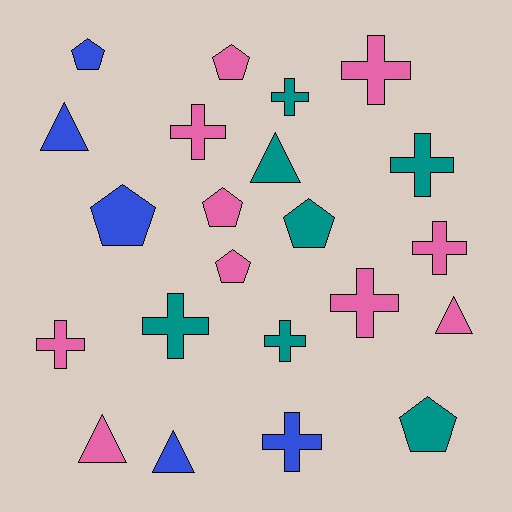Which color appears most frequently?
Pink, with 10 objects.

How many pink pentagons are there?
There are 3 pink pentagons.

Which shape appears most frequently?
Cross, with 10 objects.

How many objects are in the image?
There are 22 objects.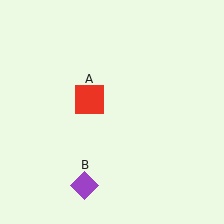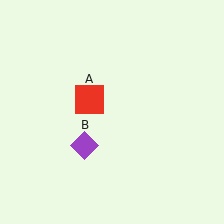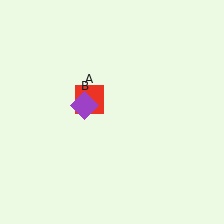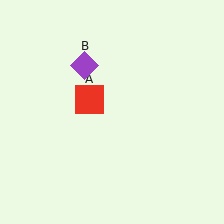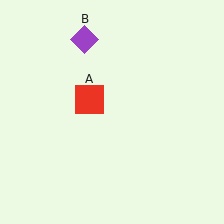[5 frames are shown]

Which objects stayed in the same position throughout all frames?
Red square (object A) remained stationary.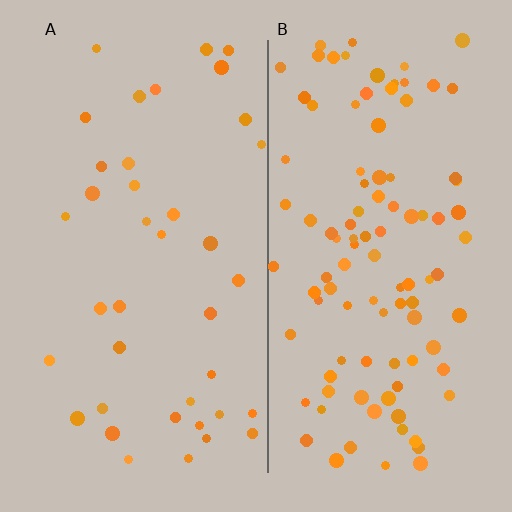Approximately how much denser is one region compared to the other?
Approximately 2.6× — region B over region A.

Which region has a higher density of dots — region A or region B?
B (the right).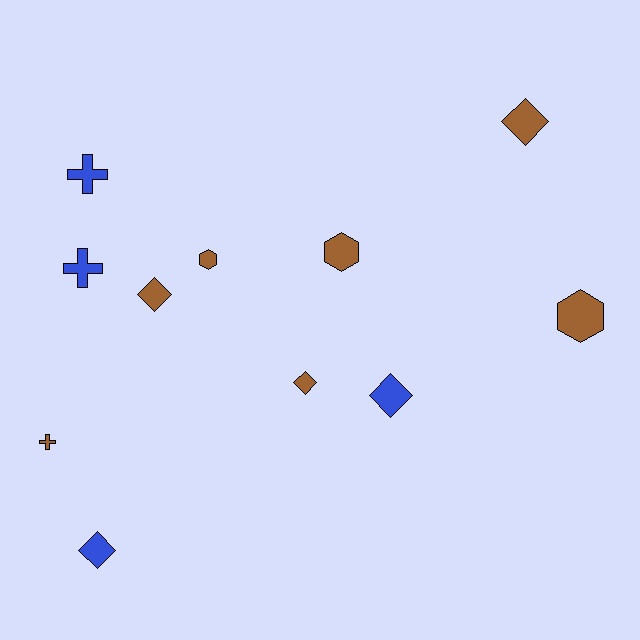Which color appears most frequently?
Brown, with 7 objects.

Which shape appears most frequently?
Diamond, with 5 objects.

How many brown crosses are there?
There is 1 brown cross.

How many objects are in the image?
There are 11 objects.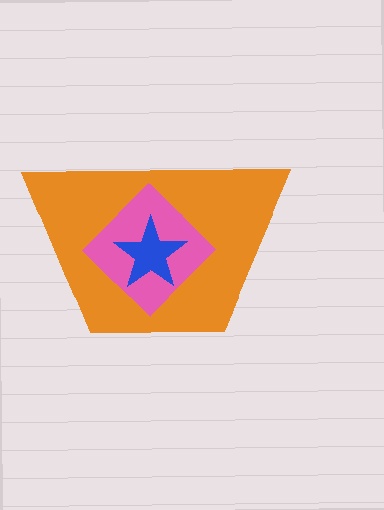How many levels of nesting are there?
3.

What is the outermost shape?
The orange trapezoid.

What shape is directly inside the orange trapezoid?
The pink diamond.